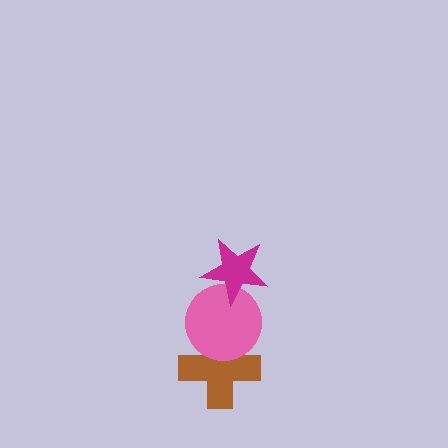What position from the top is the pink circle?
The pink circle is 2nd from the top.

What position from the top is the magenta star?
The magenta star is 1st from the top.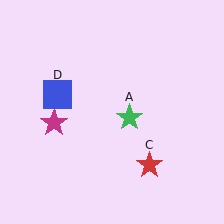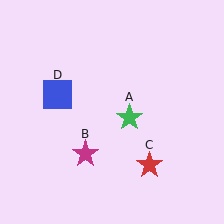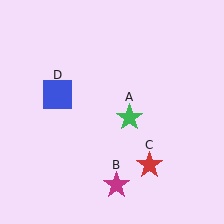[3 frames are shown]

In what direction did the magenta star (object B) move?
The magenta star (object B) moved down and to the right.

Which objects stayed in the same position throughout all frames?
Green star (object A) and red star (object C) and blue square (object D) remained stationary.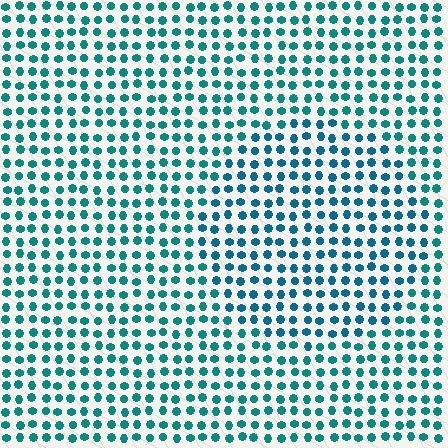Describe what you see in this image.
The image is filled with small teal elements in a uniform arrangement. A circle-shaped region is visible where the elements are tinted to a slightly different hue, forming a subtle color boundary.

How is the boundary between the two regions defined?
The boundary is defined purely by a slight shift in hue (about 21 degrees). Spacing, size, and orientation are identical on both sides.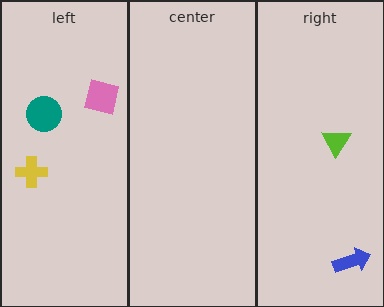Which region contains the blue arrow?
The right region.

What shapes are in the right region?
The blue arrow, the lime triangle.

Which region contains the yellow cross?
The left region.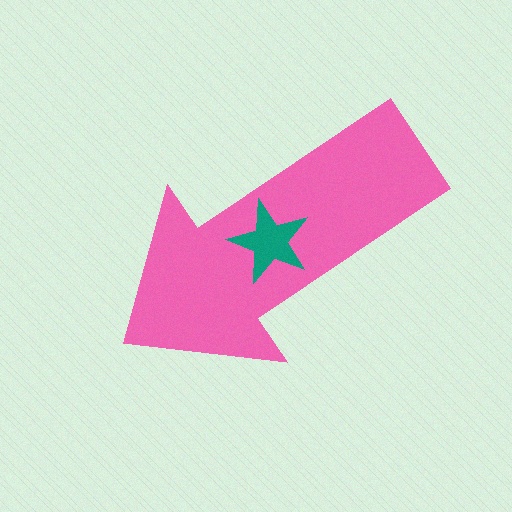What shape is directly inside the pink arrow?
The teal star.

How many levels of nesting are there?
2.